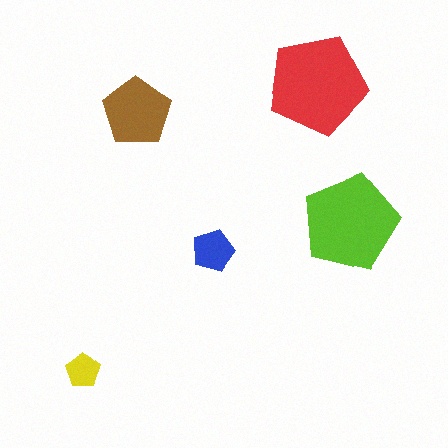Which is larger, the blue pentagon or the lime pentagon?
The lime one.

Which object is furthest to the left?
The yellow pentagon is leftmost.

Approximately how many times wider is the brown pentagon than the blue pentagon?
About 1.5 times wider.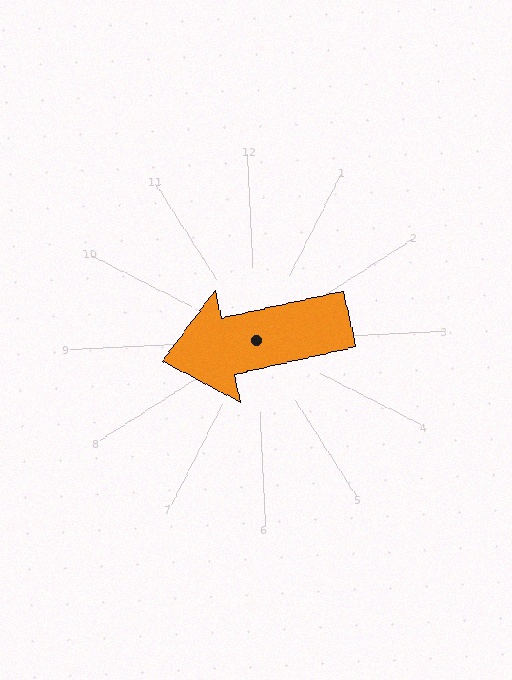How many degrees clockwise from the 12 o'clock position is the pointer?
Approximately 260 degrees.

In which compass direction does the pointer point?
West.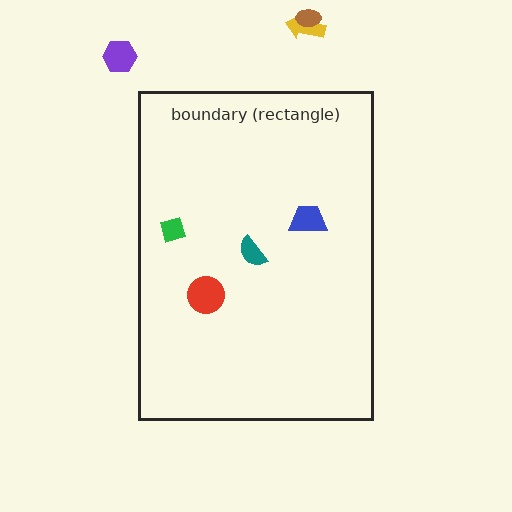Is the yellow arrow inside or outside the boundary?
Outside.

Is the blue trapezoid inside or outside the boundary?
Inside.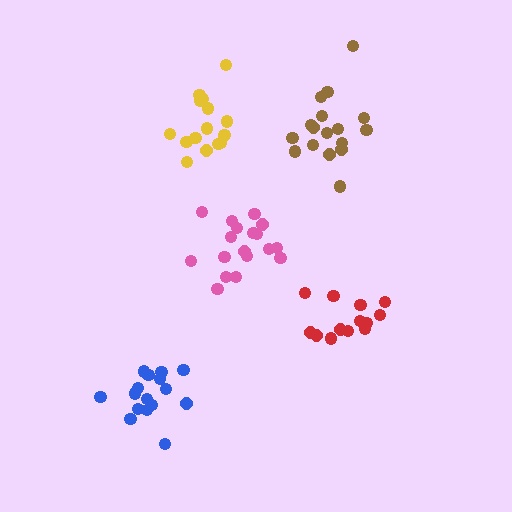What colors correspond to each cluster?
The clusters are colored: pink, blue, red, brown, yellow.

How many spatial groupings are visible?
There are 5 spatial groupings.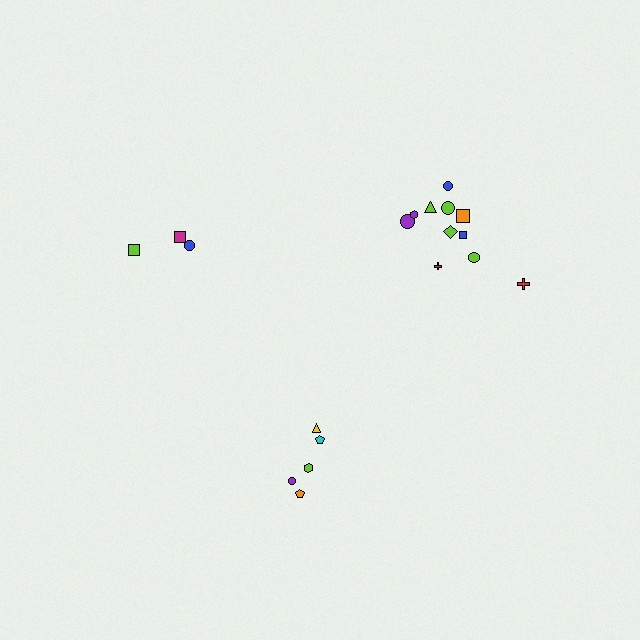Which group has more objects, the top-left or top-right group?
The top-right group.